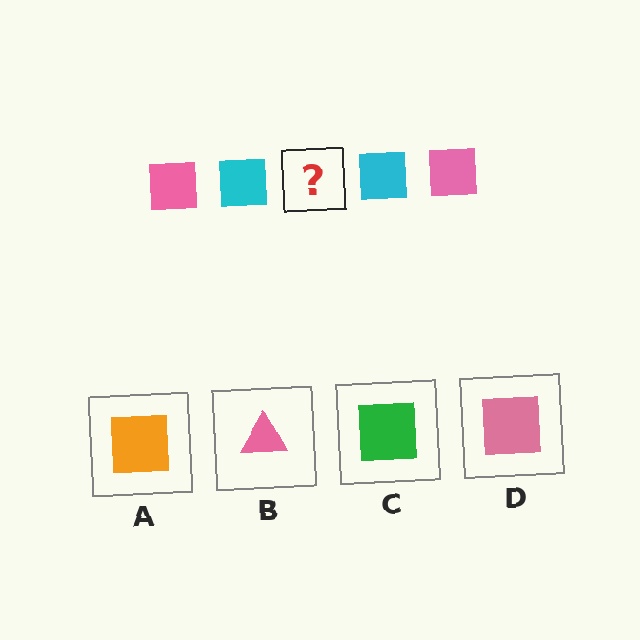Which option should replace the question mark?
Option D.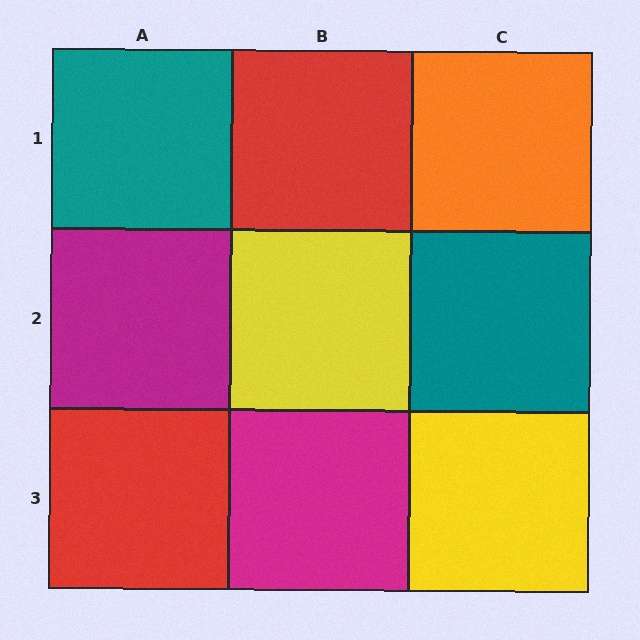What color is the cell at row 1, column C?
Orange.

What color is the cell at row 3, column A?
Red.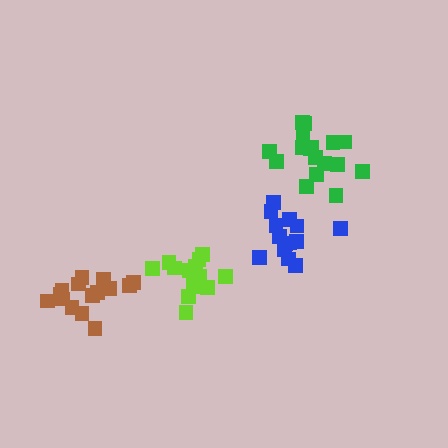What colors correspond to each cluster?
The clusters are colored: blue, green, brown, lime.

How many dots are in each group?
Group 1: 14 dots, Group 2: 17 dots, Group 3: 16 dots, Group 4: 14 dots (61 total).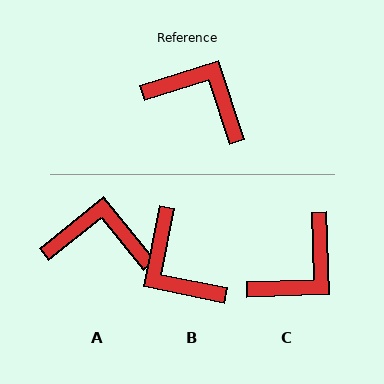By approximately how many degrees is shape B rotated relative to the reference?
Approximately 151 degrees counter-clockwise.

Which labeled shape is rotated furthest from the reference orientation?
B, about 151 degrees away.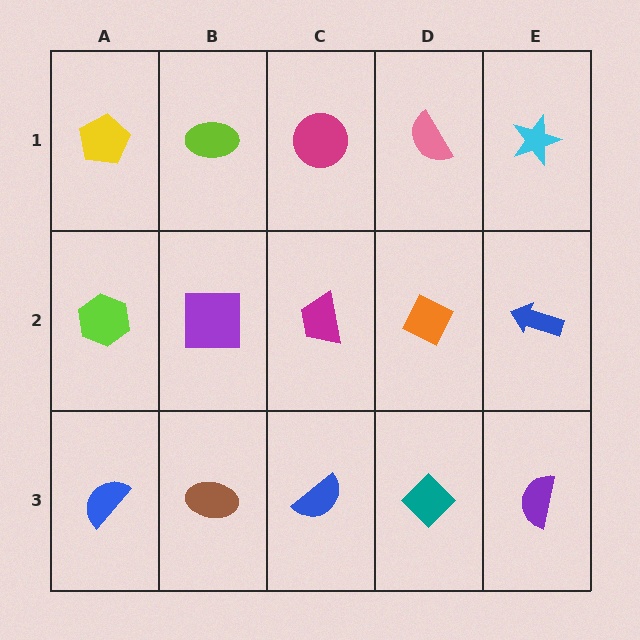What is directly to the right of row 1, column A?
A lime ellipse.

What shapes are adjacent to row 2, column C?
A magenta circle (row 1, column C), a blue semicircle (row 3, column C), a purple square (row 2, column B), an orange diamond (row 2, column D).